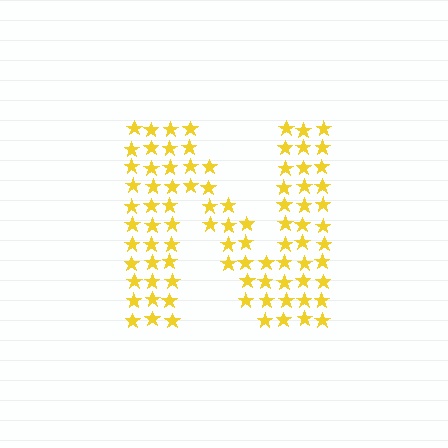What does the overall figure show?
The overall figure shows the letter N.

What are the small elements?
The small elements are stars.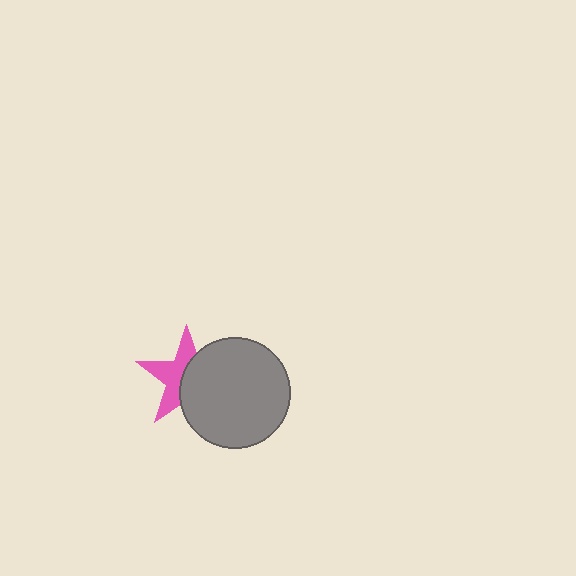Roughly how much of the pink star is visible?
About half of it is visible (roughly 49%).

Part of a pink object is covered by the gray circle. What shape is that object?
It is a star.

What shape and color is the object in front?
The object in front is a gray circle.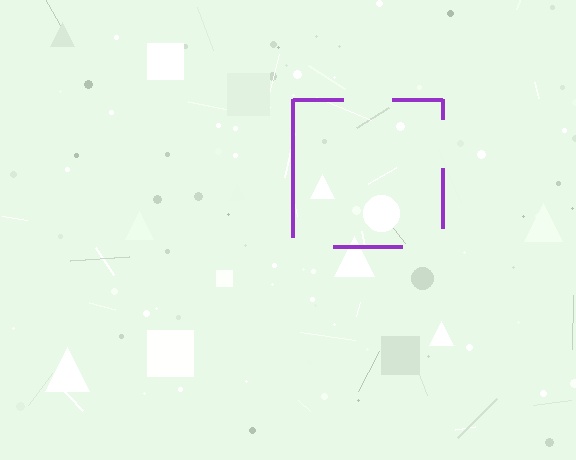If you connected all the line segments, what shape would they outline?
They would outline a square.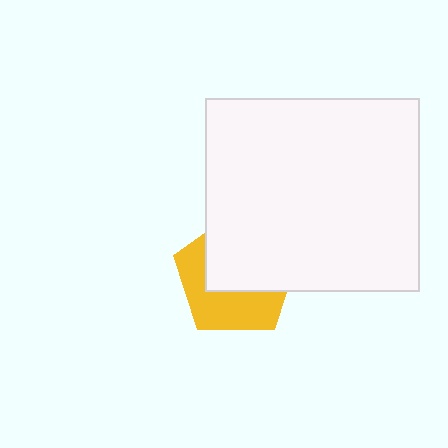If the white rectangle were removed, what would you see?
You would see the complete yellow pentagon.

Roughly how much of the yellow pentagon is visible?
About half of it is visible (roughly 46%).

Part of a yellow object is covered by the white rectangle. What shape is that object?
It is a pentagon.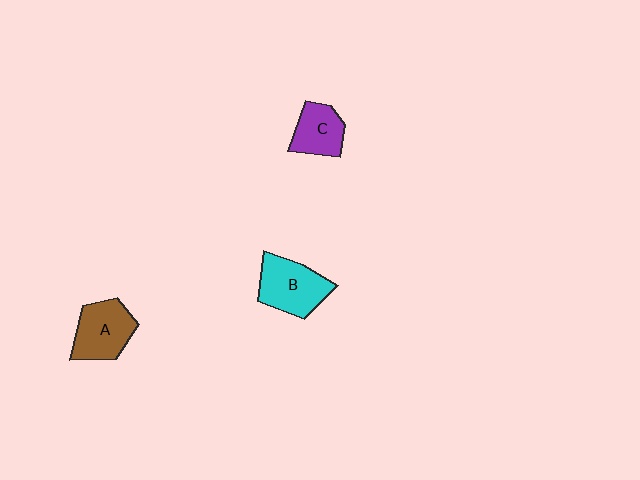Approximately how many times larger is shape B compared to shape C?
Approximately 1.4 times.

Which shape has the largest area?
Shape B (cyan).